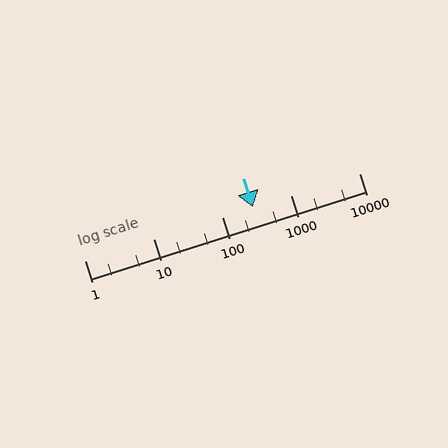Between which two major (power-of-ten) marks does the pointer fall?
The pointer is between 100 and 1000.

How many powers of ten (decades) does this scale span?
The scale spans 4 decades, from 1 to 10000.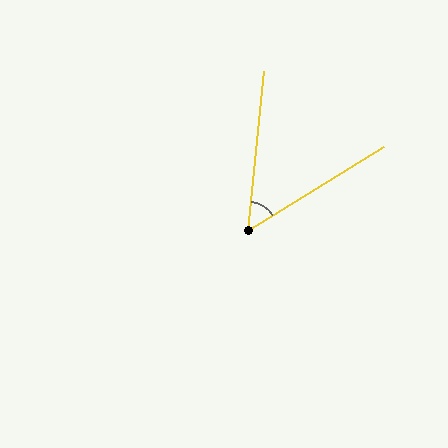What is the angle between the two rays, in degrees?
Approximately 52 degrees.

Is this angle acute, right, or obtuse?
It is acute.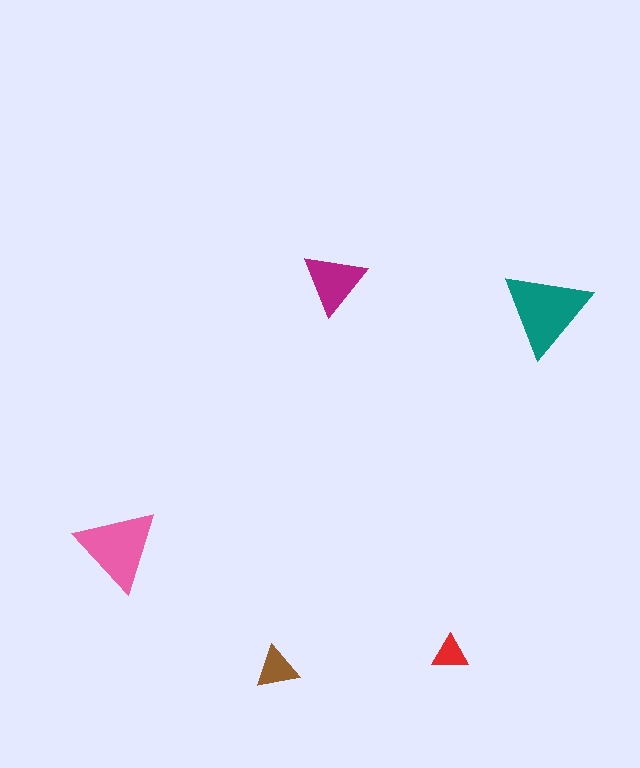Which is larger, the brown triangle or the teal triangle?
The teal one.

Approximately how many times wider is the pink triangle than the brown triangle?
About 2 times wider.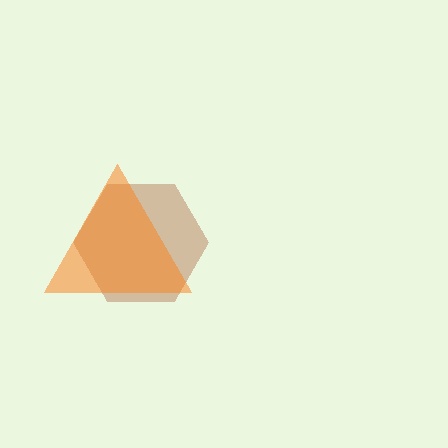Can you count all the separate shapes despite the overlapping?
Yes, there are 2 separate shapes.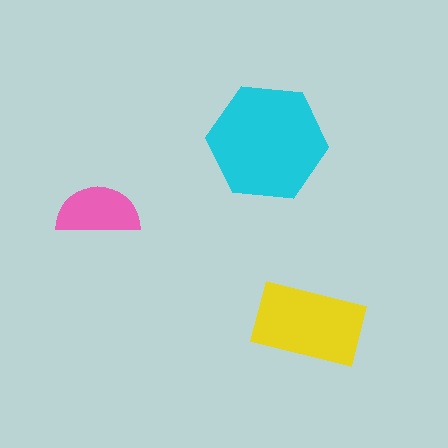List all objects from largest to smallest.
The cyan hexagon, the yellow rectangle, the pink semicircle.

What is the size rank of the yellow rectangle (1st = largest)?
2nd.